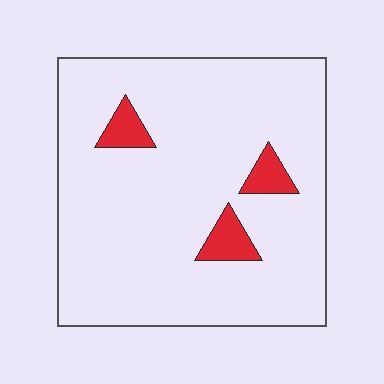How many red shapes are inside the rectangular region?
3.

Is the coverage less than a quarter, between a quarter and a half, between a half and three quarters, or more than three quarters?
Less than a quarter.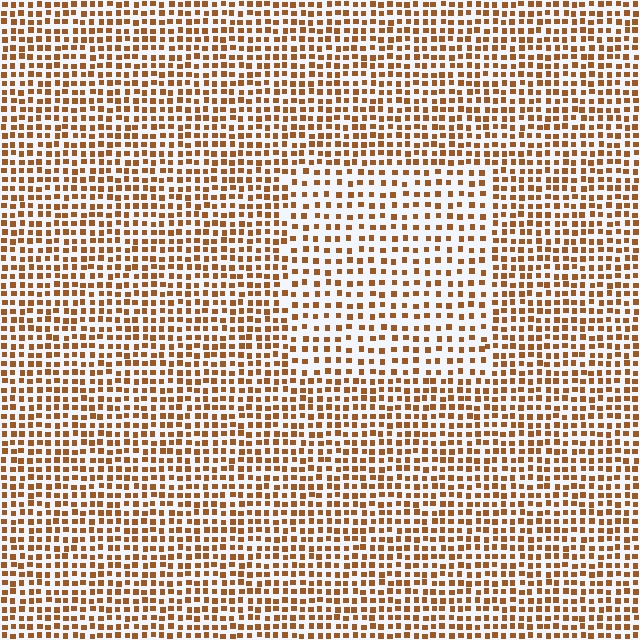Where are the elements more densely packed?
The elements are more densely packed outside the rectangle boundary.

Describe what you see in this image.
The image contains small brown elements arranged at two different densities. A rectangle-shaped region is visible where the elements are less densely packed than the surrounding area.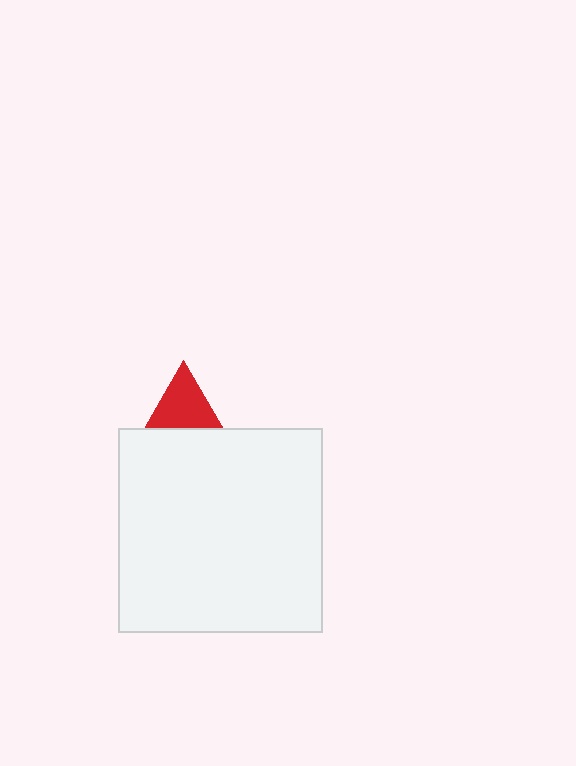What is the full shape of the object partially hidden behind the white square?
The partially hidden object is a red triangle.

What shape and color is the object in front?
The object in front is a white square.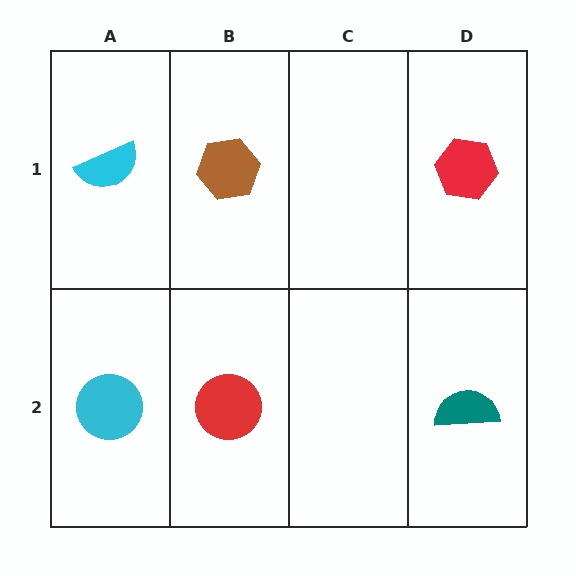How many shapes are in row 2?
3 shapes.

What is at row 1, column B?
A brown hexagon.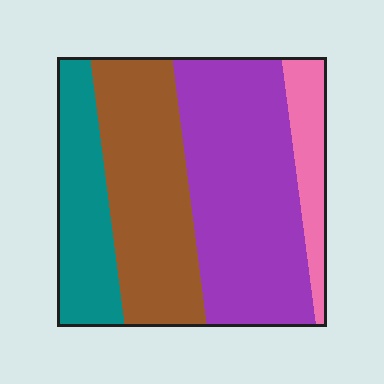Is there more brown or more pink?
Brown.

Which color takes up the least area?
Pink, at roughly 10%.